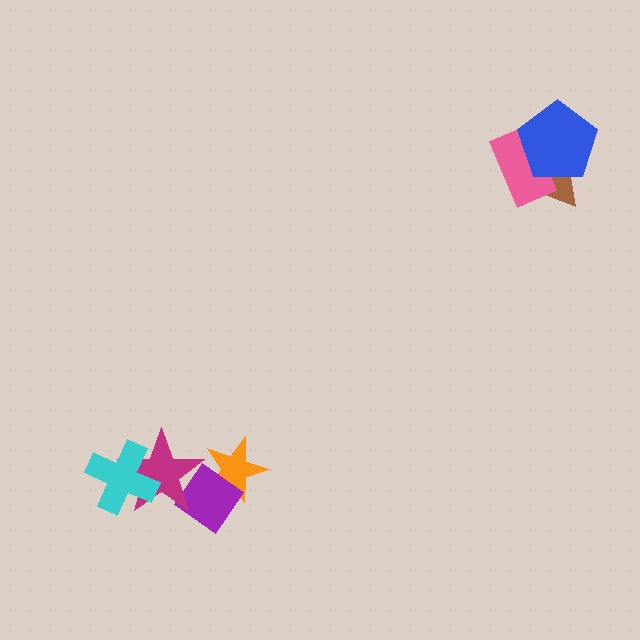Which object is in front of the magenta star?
The cyan cross is in front of the magenta star.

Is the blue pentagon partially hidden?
No, no other shape covers it.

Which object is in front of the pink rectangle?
The blue pentagon is in front of the pink rectangle.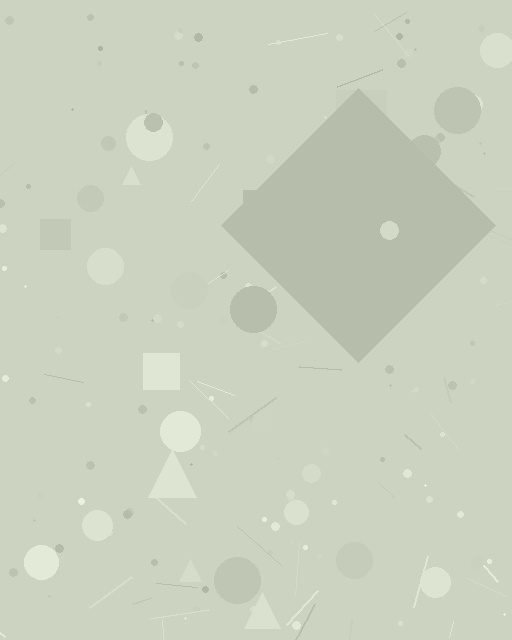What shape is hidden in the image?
A diamond is hidden in the image.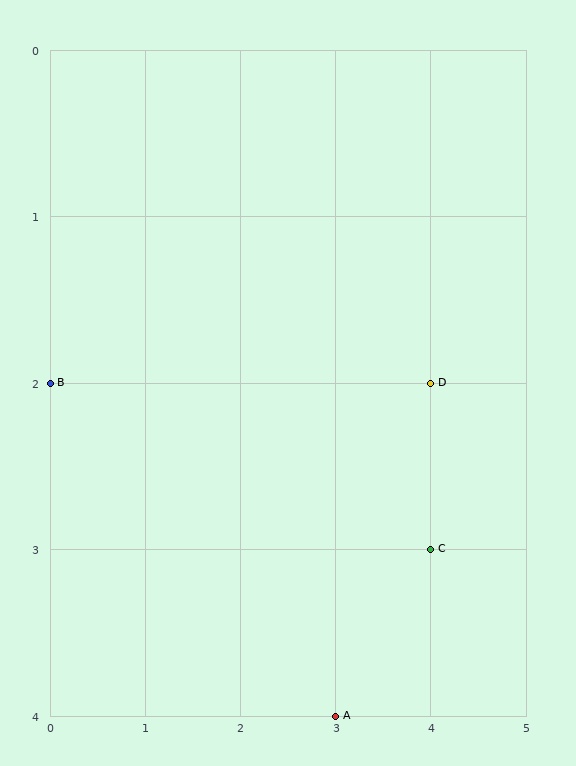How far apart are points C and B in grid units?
Points C and B are 4 columns and 1 row apart (about 4.1 grid units diagonally).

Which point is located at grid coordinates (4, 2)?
Point D is at (4, 2).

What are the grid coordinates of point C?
Point C is at grid coordinates (4, 3).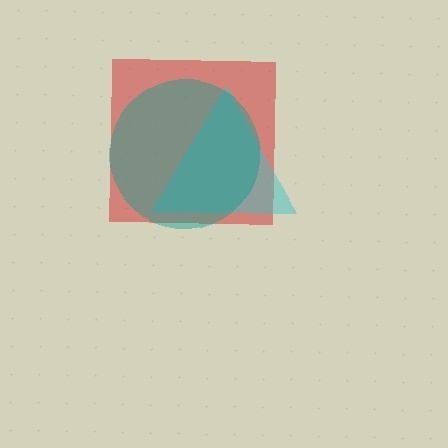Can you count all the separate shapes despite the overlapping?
Yes, there are 3 separate shapes.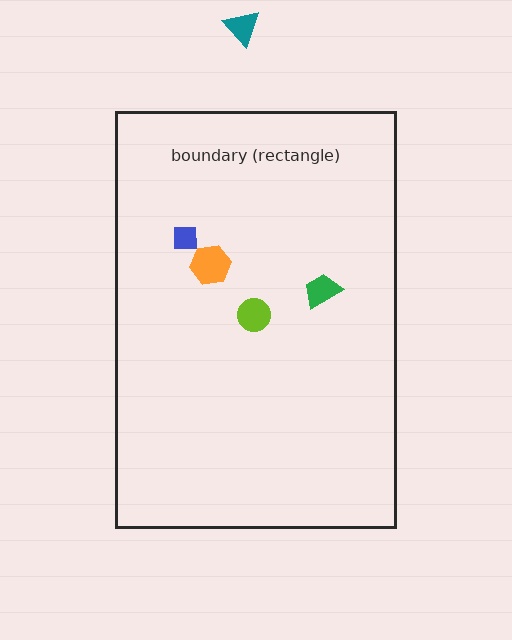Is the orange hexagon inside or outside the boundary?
Inside.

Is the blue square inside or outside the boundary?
Inside.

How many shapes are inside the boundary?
4 inside, 1 outside.